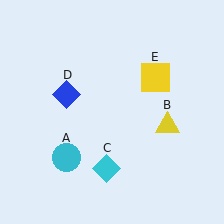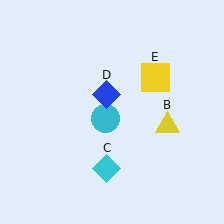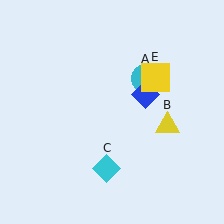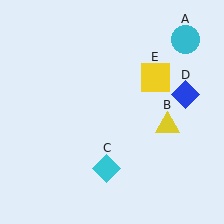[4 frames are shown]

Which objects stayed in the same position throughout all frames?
Yellow triangle (object B) and cyan diamond (object C) and yellow square (object E) remained stationary.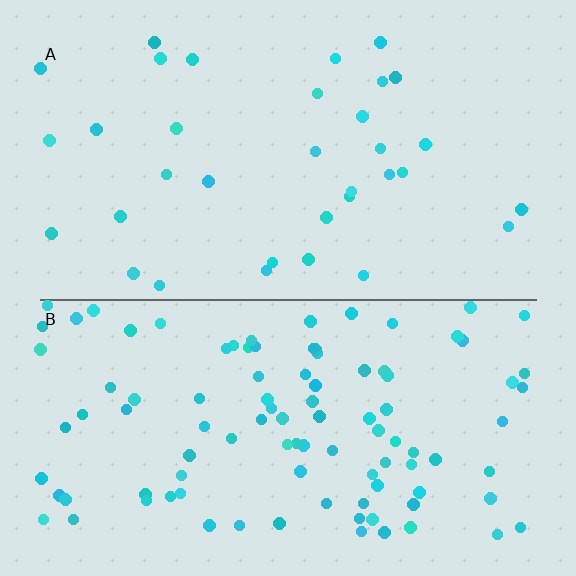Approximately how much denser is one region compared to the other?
Approximately 2.9× — region B over region A.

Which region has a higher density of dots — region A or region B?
B (the bottom).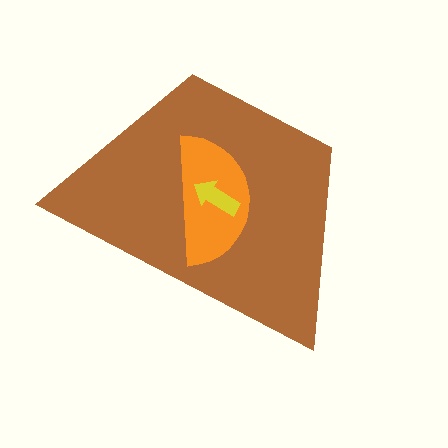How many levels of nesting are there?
3.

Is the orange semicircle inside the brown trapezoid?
Yes.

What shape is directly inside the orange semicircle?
The yellow arrow.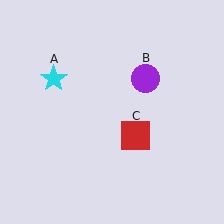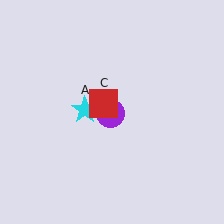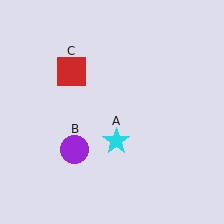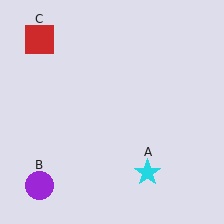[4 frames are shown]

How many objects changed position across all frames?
3 objects changed position: cyan star (object A), purple circle (object B), red square (object C).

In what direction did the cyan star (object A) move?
The cyan star (object A) moved down and to the right.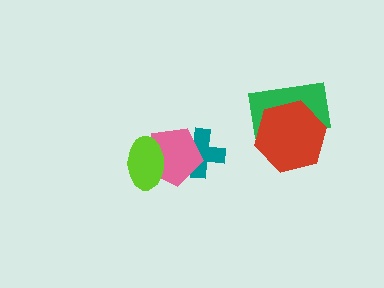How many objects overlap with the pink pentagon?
2 objects overlap with the pink pentagon.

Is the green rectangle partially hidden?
Yes, it is partially covered by another shape.